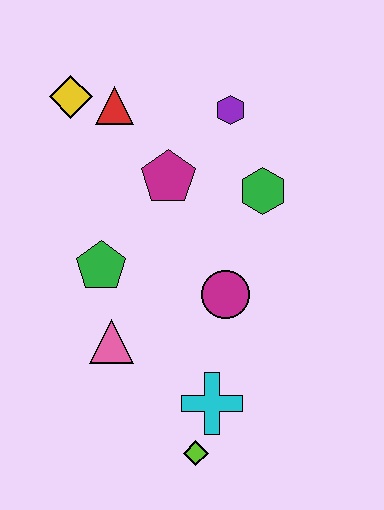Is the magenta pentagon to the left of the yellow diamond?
No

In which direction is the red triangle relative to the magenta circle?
The red triangle is above the magenta circle.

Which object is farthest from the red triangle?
The lime diamond is farthest from the red triangle.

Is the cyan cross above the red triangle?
No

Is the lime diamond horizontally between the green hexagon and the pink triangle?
Yes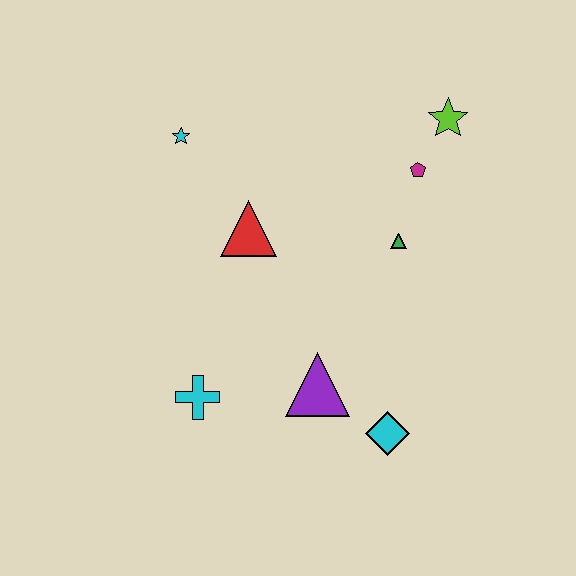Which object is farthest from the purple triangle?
The lime star is farthest from the purple triangle.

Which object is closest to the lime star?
The magenta pentagon is closest to the lime star.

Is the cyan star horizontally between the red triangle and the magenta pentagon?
No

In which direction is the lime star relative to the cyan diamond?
The lime star is above the cyan diamond.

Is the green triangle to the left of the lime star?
Yes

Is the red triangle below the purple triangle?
No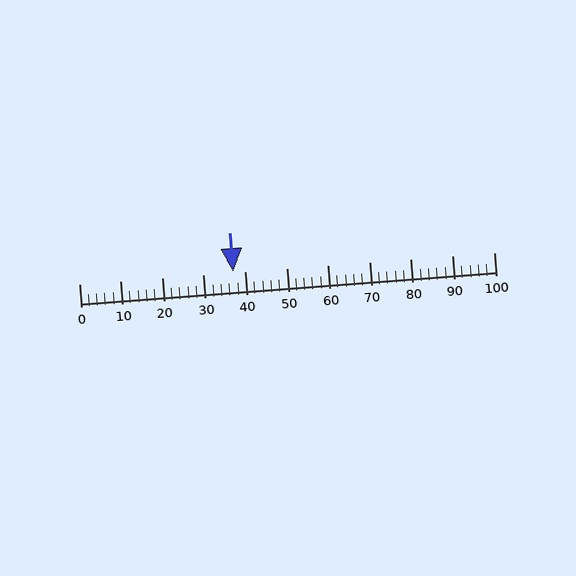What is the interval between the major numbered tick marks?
The major tick marks are spaced 10 units apart.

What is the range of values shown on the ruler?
The ruler shows values from 0 to 100.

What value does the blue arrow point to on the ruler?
The blue arrow points to approximately 37.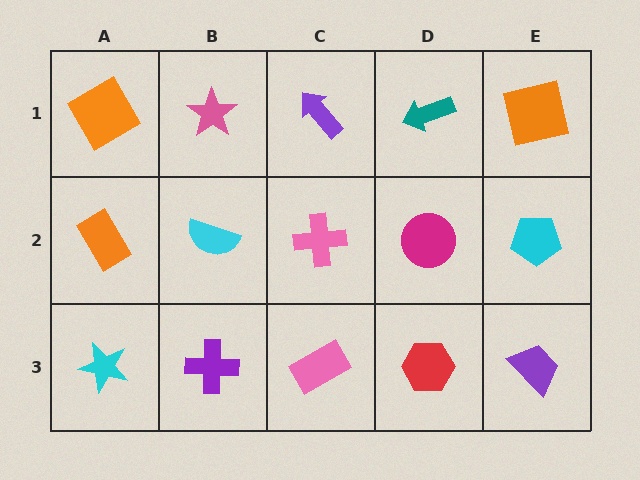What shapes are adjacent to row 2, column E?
An orange square (row 1, column E), a purple trapezoid (row 3, column E), a magenta circle (row 2, column D).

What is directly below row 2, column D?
A red hexagon.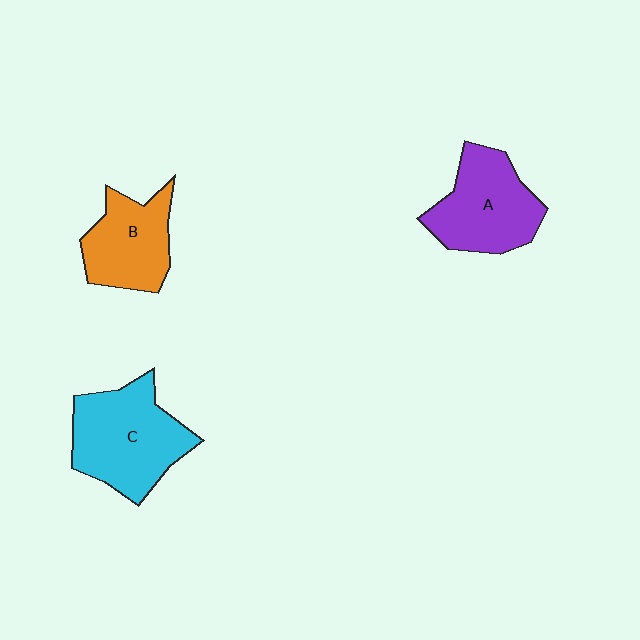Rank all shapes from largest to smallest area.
From largest to smallest: C (cyan), A (purple), B (orange).